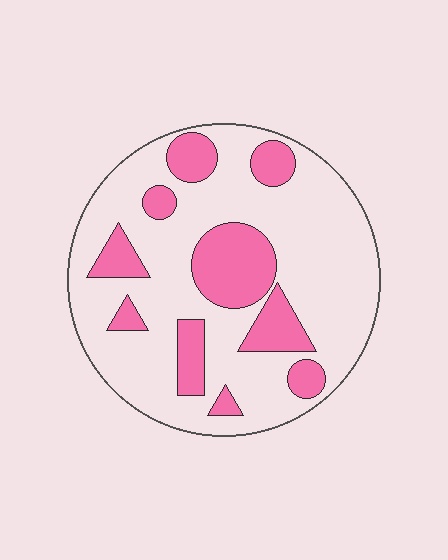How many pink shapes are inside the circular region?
10.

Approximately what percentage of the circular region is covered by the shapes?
Approximately 25%.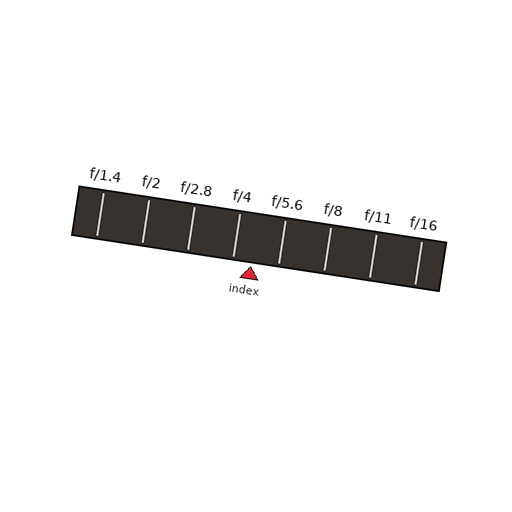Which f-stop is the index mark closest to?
The index mark is closest to f/4.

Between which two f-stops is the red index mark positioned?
The index mark is between f/4 and f/5.6.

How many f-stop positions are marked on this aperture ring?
There are 8 f-stop positions marked.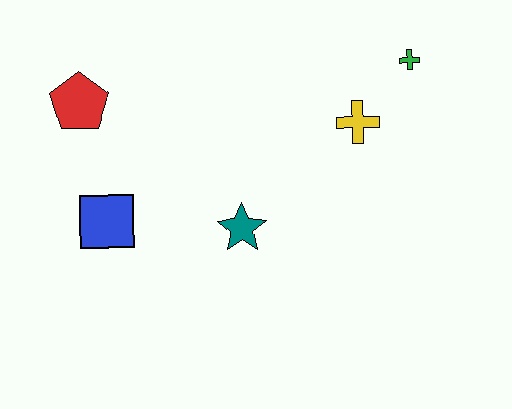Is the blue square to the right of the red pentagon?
Yes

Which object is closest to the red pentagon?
The blue square is closest to the red pentagon.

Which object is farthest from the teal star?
The green cross is farthest from the teal star.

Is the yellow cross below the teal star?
No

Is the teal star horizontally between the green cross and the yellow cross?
No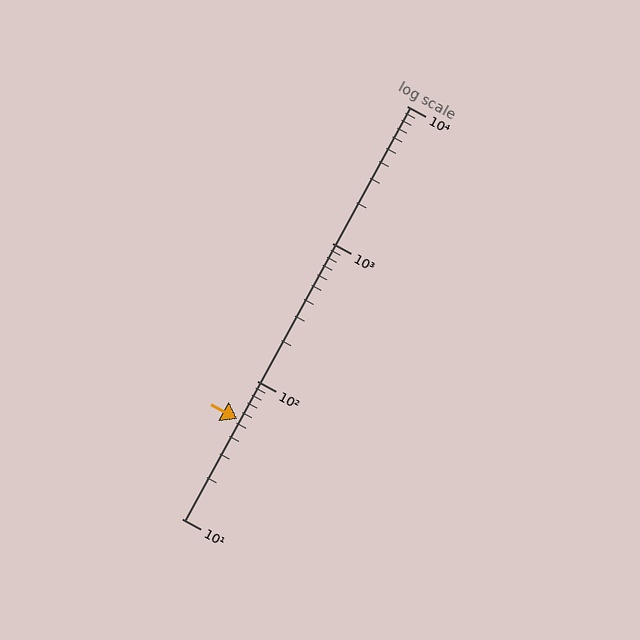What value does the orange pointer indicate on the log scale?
The pointer indicates approximately 53.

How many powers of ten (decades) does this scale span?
The scale spans 3 decades, from 10 to 10000.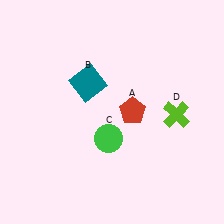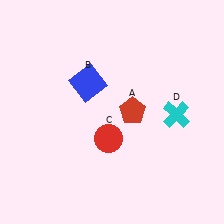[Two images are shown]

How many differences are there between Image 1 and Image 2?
There are 3 differences between the two images.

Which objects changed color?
B changed from teal to blue. C changed from green to red. D changed from lime to cyan.